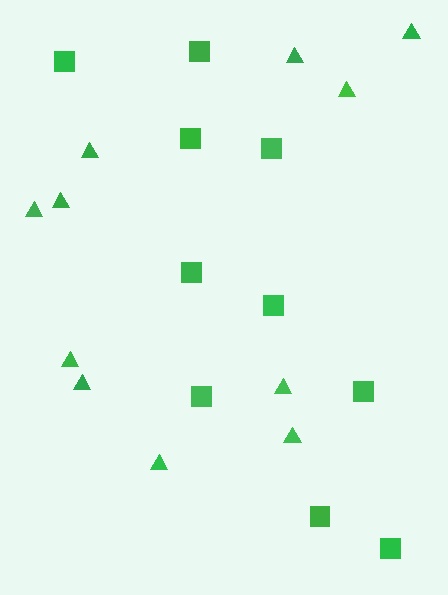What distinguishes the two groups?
There are 2 groups: one group of squares (10) and one group of triangles (11).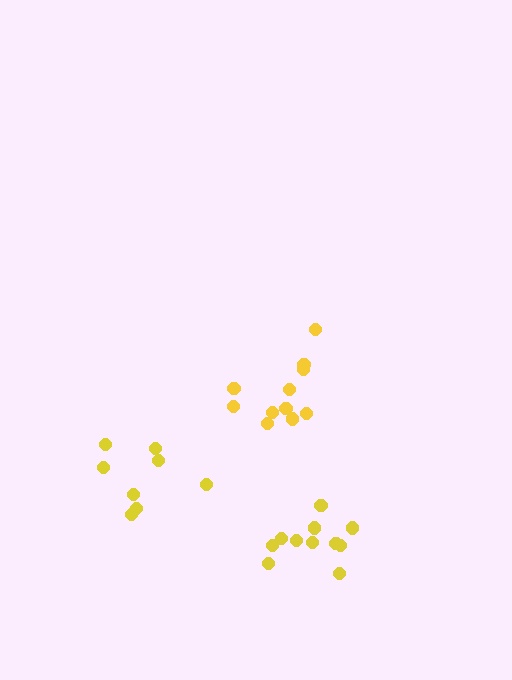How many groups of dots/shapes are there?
There are 3 groups.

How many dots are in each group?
Group 1: 11 dots, Group 2: 11 dots, Group 3: 8 dots (30 total).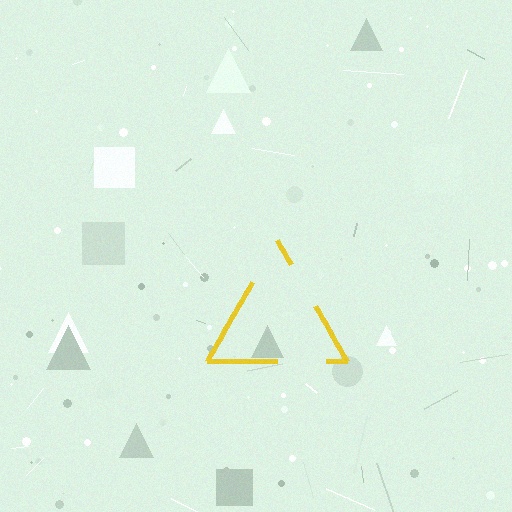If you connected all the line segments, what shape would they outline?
They would outline a triangle.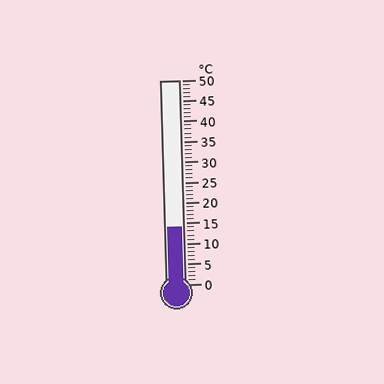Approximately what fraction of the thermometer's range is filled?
The thermometer is filled to approximately 30% of its range.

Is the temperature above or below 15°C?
The temperature is below 15°C.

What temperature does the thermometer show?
The thermometer shows approximately 14°C.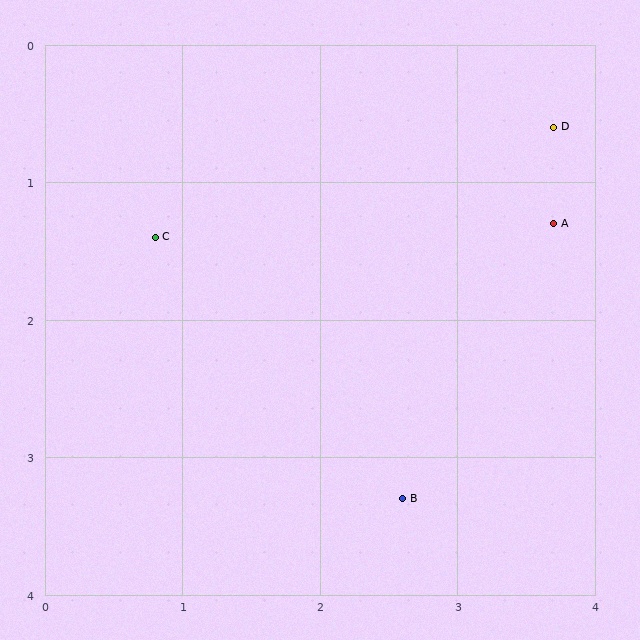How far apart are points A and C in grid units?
Points A and C are about 2.9 grid units apart.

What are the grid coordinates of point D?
Point D is at approximately (3.7, 0.6).